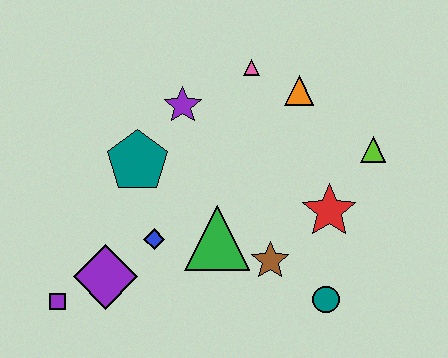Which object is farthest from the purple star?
The teal circle is farthest from the purple star.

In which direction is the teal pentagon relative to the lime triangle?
The teal pentagon is to the left of the lime triangle.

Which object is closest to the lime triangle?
The red star is closest to the lime triangle.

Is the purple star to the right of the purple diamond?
Yes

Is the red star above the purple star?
No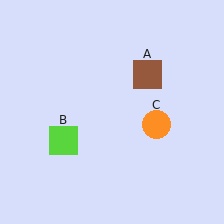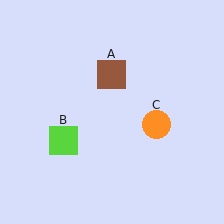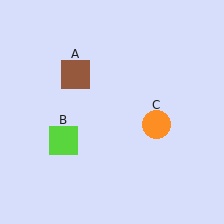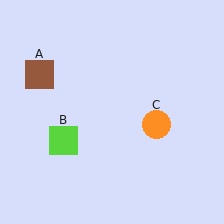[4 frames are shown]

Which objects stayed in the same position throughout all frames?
Lime square (object B) and orange circle (object C) remained stationary.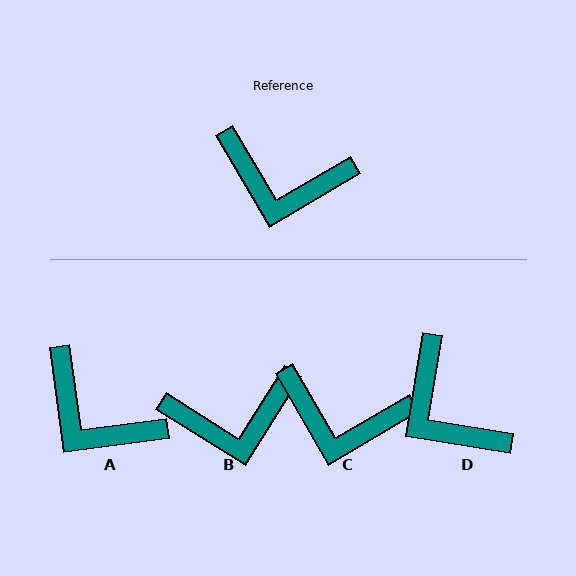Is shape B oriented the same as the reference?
No, it is off by about 27 degrees.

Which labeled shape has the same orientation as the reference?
C.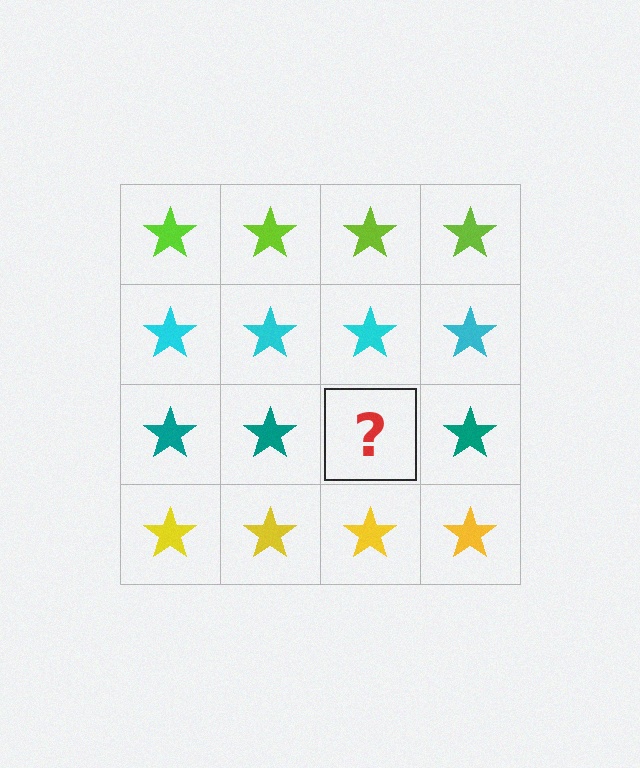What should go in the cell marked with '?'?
The missing cell should contain a teal star.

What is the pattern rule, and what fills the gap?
The rule is that each row has a consistent color. The gap should be filled with a teal star.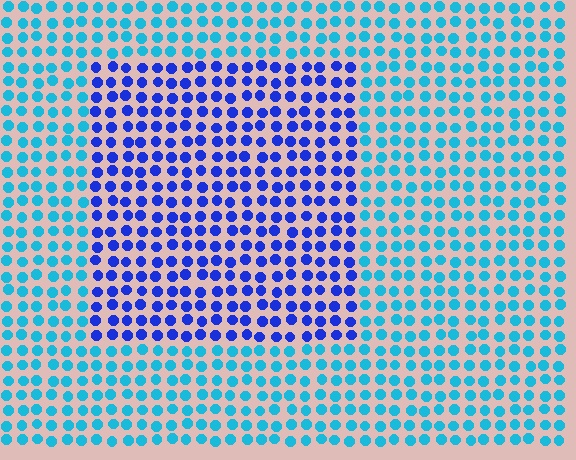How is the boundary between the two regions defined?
The boundary is defined purely by a slight shift in hue (about 43 degrees). Spacing, size, and orientation are identical on both sides.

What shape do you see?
I see a rectangle.